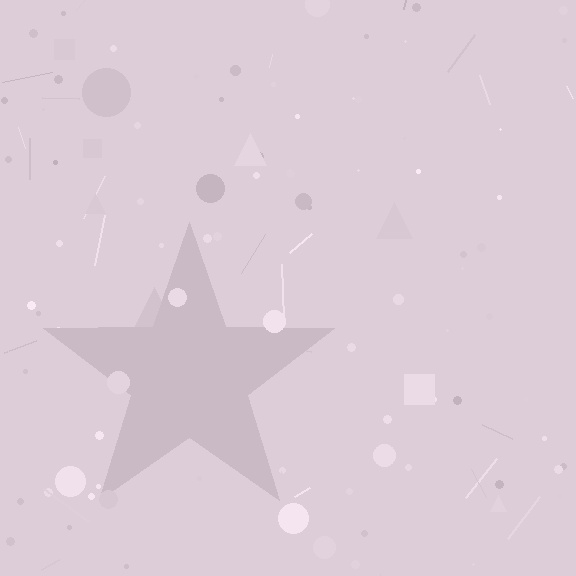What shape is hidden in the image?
A star is hidden in the image.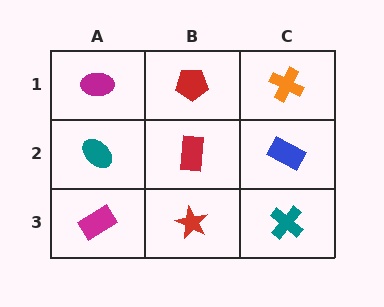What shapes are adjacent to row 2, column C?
An orange cross (row 1, column C), a teal cross (row 3, column C), a red rectangle (row 2, column B).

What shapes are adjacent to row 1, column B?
A red rectangle (row 2, column B), a magenta ellipse (row 1, column A), an orange cross (row 1, column C).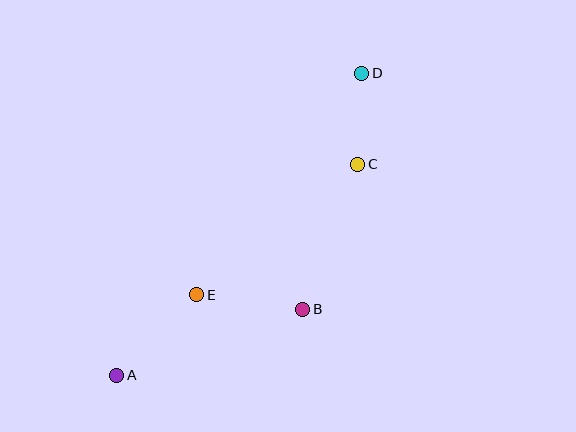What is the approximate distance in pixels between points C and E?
The distance between C and E is approximately 208 pixels.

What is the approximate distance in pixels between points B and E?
The distance between B and E is approximately 107 pixels.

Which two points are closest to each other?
Points C and D are closest to each other.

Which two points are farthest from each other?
Points A and D are farthest from each other.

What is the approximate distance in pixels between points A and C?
The distance between A and C is approximately 320 pixels.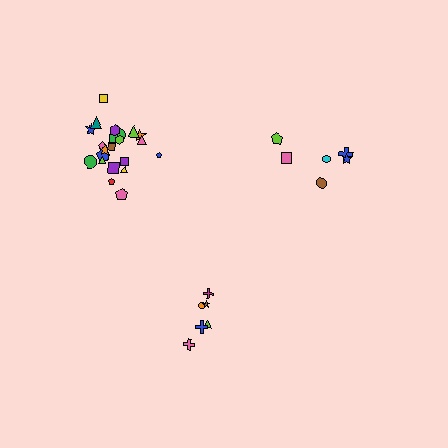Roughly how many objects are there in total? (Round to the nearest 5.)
Roughly 35 objects in total.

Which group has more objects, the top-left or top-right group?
The top-left group.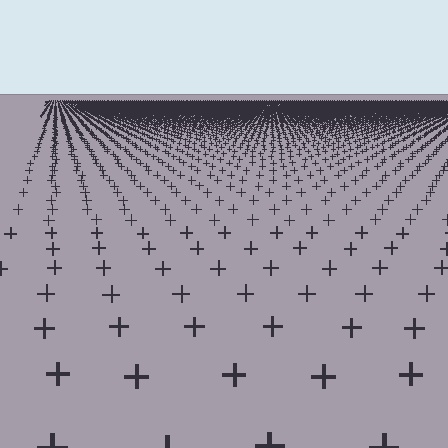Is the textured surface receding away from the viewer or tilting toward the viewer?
The surface is receding away from the viewer. Texture elements get smaller and denser toward the top.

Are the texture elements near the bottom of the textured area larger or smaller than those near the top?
Larger. Near the bottom, elements are closer to the viewer and appear at a bigger on-screen size.